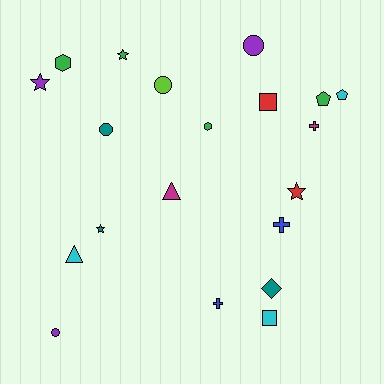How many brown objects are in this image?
There are no brown objects.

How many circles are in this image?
There are 4 circles.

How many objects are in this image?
There are 20 objects.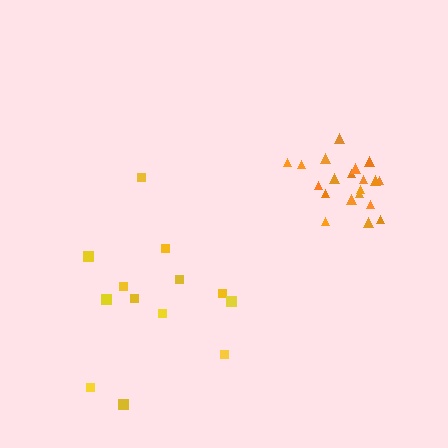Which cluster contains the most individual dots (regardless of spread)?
Orange (21).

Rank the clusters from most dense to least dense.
orange, yellow.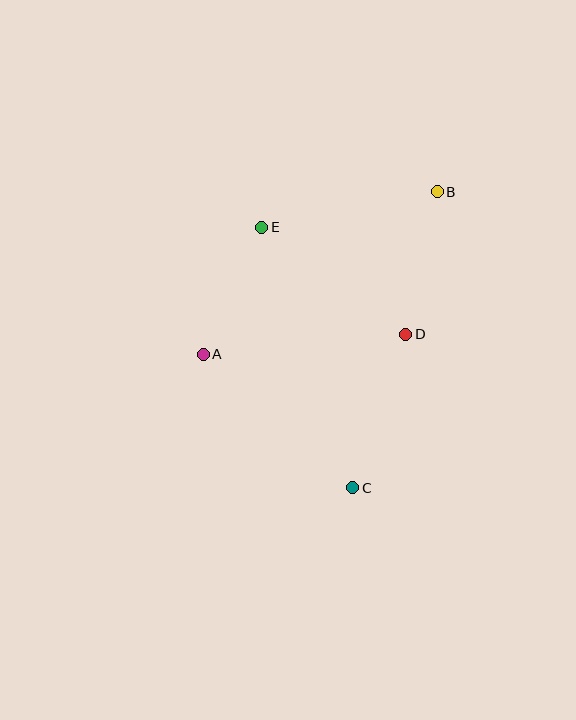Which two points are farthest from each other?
Points B and C are farthest from each other.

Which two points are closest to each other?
Points A and E are closest to each other.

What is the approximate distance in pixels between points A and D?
The distance between A and D is approximately 204 pixels.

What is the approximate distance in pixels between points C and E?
The distance between C and E is approximately 276 pixels.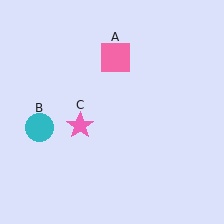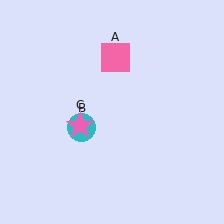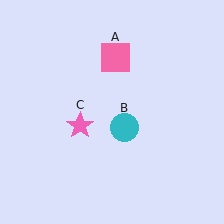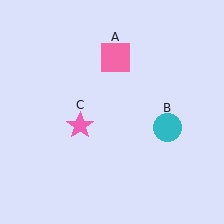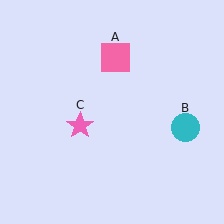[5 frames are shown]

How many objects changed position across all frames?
1 object changed position: cyan circle (object B).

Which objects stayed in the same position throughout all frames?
Pink square (object A) and pink star (object C) remained stationary.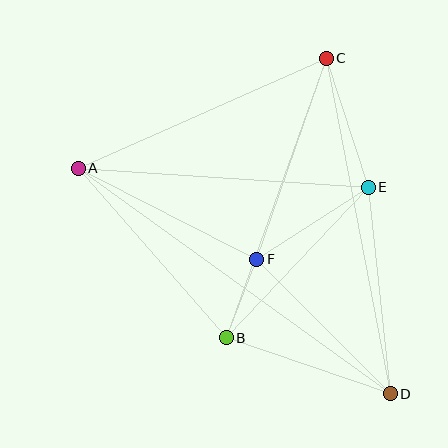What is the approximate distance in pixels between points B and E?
The distance between B and E is approximately 207 pixels.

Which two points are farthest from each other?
Points A and D are farthest from each other.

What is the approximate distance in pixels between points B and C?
The distance between B and C is approximately 297 pixels.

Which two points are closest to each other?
Points B and F are closest to each other.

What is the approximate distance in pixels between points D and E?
The distance between D and E is approximately 208 pixels.